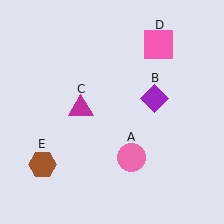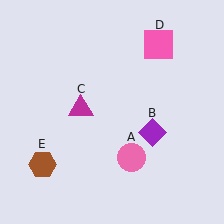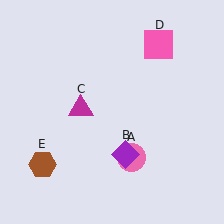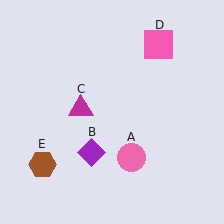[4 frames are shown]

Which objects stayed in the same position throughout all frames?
Pink circle (object A) and magenta triangle (object C) and pink square (object D) and brown hexagon (object E) remained stationary.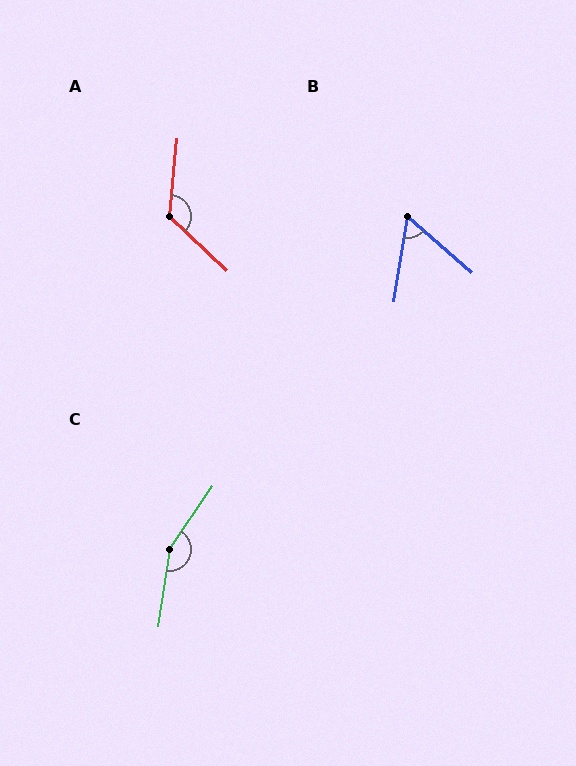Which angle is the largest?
C, at approximately 154 degrees.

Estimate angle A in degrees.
Approximately 128 degrees.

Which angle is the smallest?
B, at approximately 58 degrees.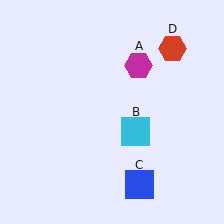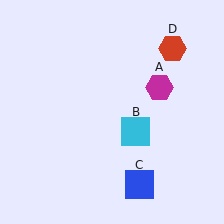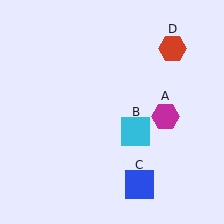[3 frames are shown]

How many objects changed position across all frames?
1 object changed position: magenta hexagon (object A).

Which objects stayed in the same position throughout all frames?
Cyan square (object B) and blue square (object C) and red hexagon (object D) remained stationary.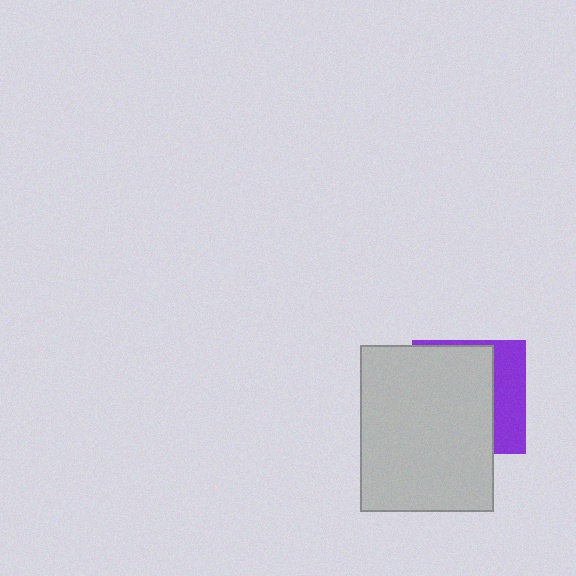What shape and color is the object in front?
The object in front is a light gray rectangle.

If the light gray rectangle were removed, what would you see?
You would see the complete purple square.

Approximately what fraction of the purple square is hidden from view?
Roughly 68% of the purple square is hidden behind the light gray rectangle.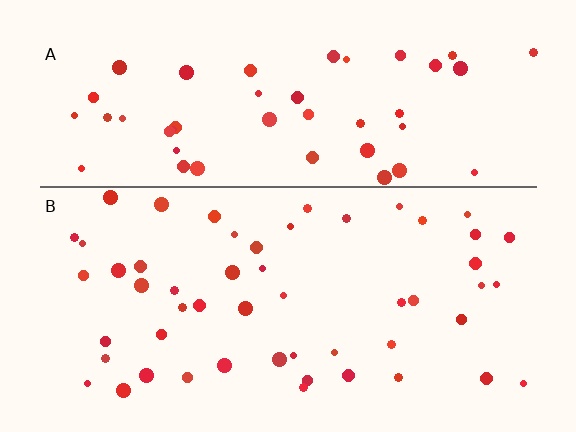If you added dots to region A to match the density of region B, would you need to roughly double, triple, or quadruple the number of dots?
Approximately double.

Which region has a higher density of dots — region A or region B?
B (the bottom).